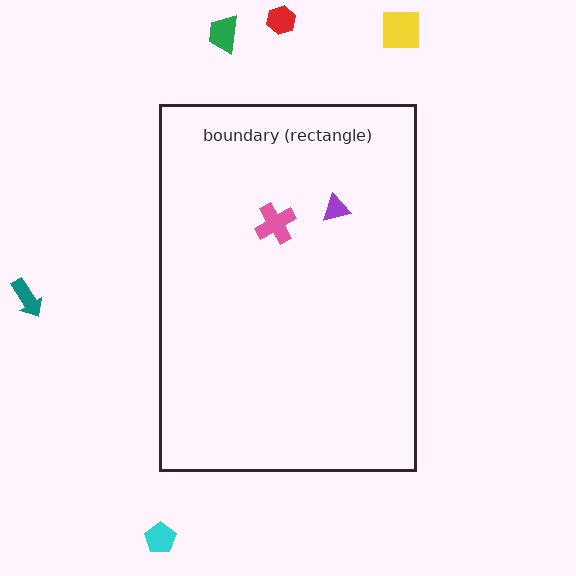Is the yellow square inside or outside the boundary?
Outside.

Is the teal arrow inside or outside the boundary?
Outside.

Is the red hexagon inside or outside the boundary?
Outside.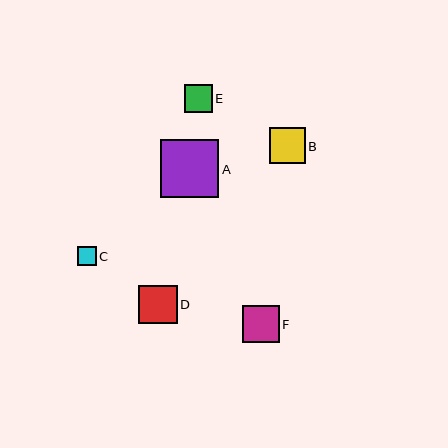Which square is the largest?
Square A is the largest with a size of approximately 59 pixels.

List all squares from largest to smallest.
From largest to smallest: A, D, F, B, E, C.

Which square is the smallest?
Square C is the smallest with a size of approximately 19 pixels.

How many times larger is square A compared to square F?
Square A is approximately 1.6 times the size of square F.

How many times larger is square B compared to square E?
Square B is approximately 1.3 times the size of square E.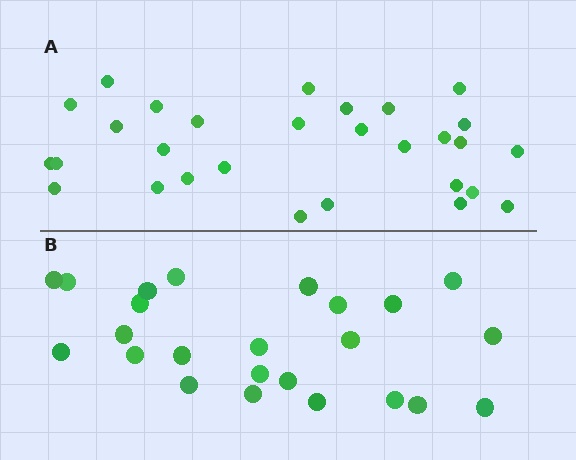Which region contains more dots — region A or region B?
Region A (the top region) has more dots.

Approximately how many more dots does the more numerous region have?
Region A has about 5 more dots than region B.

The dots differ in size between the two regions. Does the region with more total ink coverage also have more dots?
No. Region B has more total ink coverage because its dots are larger, but region A actually contains more individual dots. Total area can be misleading — the number of items is what matters here.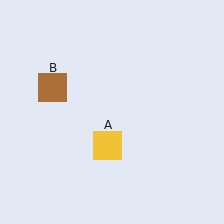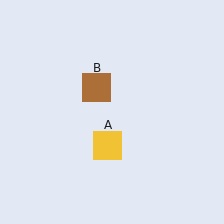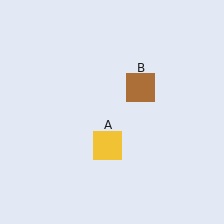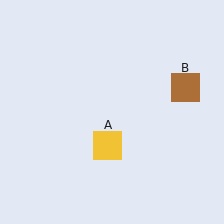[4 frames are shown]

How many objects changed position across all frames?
1 object changed position: brown square (object B).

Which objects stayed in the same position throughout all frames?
Yellow square (object A) remained stationary.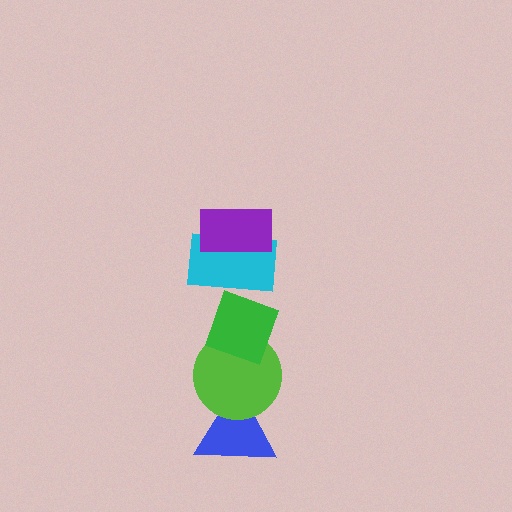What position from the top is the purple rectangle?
The purple rectangle is 1st from the top.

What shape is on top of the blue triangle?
The lime circle is on top of the blue triangle.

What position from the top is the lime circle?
The lime circle is 4th from the top.